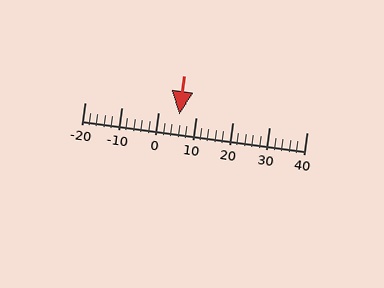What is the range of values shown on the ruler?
The ruler shows values from -20 to 40.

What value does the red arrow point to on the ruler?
The red arrow points to approximately 6.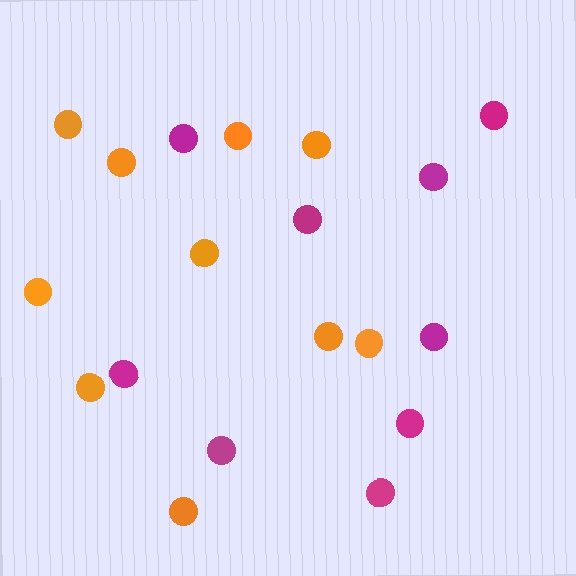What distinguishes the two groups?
There are 2 groups: one group of magenta circles (9) and one group of orange circles (10).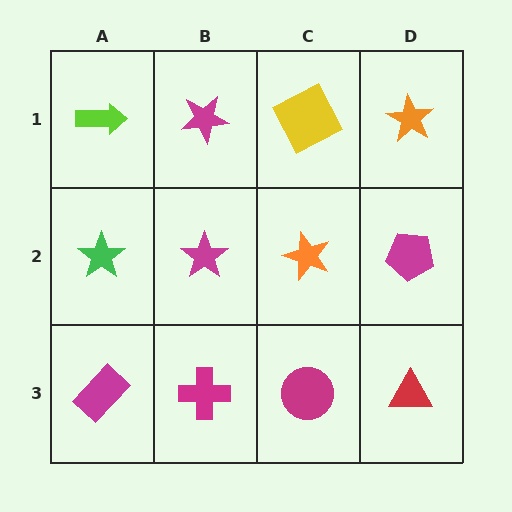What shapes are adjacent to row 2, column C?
A yellow square (row 1, column C), a magenta circle (row 3, column C), a magenta star (row 2, column B), a magenta pentagon (row 2, column D).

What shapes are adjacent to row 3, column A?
A green star (row 2, column A), a magenta cross (row 3, column B).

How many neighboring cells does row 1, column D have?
2.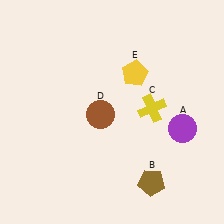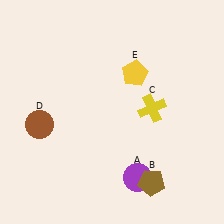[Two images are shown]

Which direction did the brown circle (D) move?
The brown circle (D) moved left.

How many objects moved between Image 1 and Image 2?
2 objects moved between the two images.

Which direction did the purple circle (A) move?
The purple circle (A) moved down.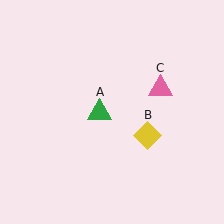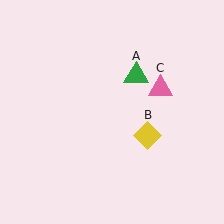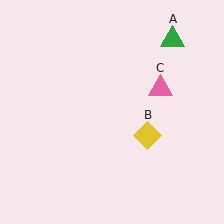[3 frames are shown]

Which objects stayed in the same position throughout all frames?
Yellow diamond (object B) and pink triangle (object C) remained stationary.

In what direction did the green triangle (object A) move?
The green triangle (object A) moved up and to the right.